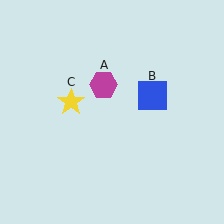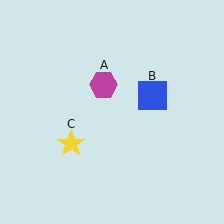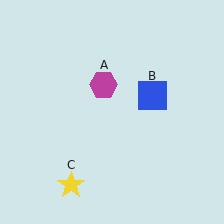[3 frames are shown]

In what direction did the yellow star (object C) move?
The yellow star (object C) moved down.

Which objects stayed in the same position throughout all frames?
Magenta hexagon (object A) and blue square (object B) remained stationary.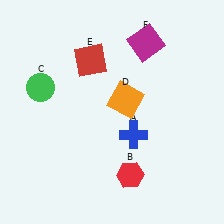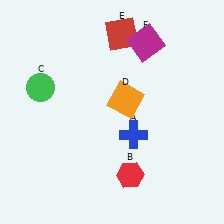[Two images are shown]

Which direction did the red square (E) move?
The red square (E) moved right.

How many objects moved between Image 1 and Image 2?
1 object moved between the two images.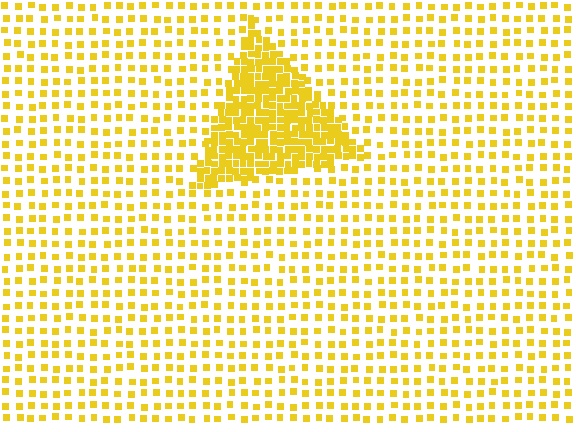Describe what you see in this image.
The image contains small yellow elements arranged at two different densities. A triangle-shaped region is visible where the elements are more densely packed than the surrounding area.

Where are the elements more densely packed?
The elements are more densely packed inside the triangle boundary.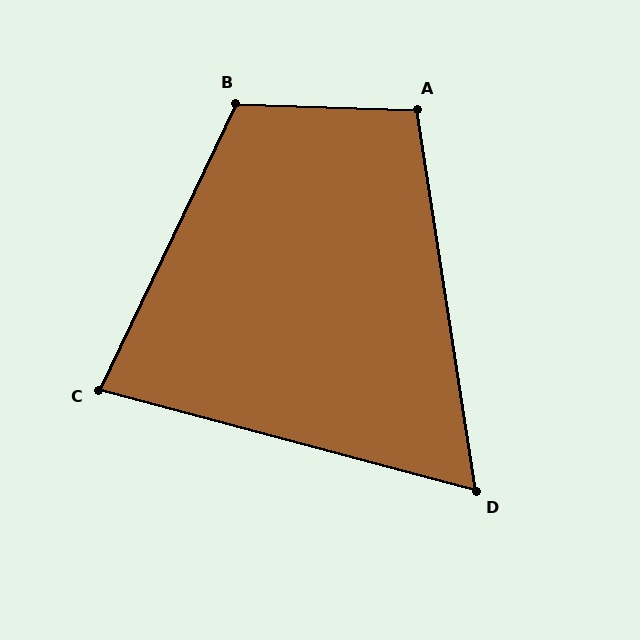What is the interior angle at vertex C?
Approximately 79 degrees (acute).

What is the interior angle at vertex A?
Approximately 101 degrees (obtuse).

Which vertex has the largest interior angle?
B, at approximately 114 degrees.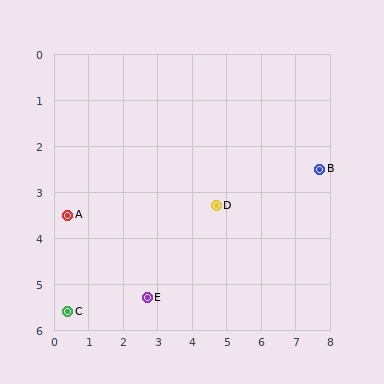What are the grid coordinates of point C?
Point C is at approximately (0.4, 5.6).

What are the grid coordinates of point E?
Point E is at approximately (2.7, 5.3).